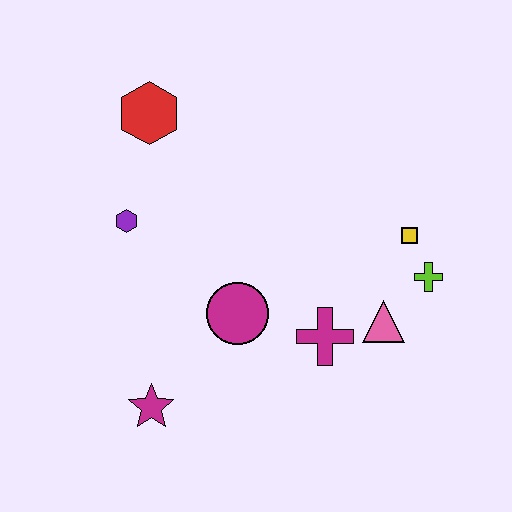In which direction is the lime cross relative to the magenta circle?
The lime cross is to the right of the magenta circle.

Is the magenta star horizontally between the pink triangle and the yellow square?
No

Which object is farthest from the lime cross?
The red hexagon is farthest from the lime cross.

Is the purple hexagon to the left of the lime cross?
Yes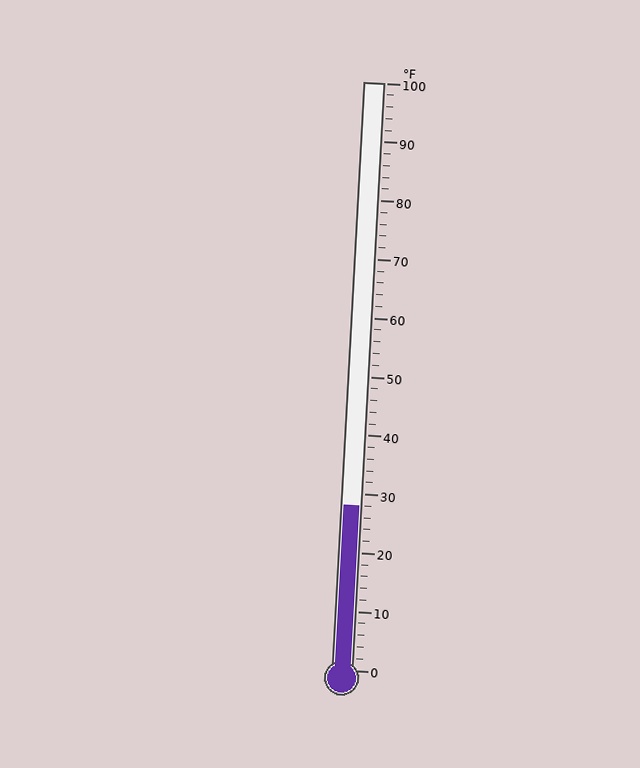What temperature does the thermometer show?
The thermometer shows approximately 28°F.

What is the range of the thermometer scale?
The thermometer scale ranges from 0°F to 100°F.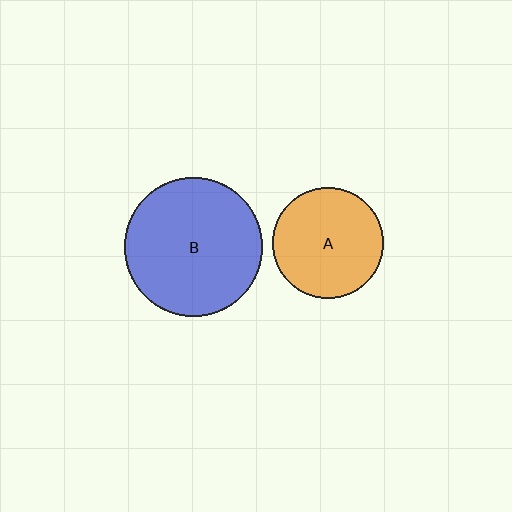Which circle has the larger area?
Circle B (blue).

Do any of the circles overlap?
No, none of the circles overlap.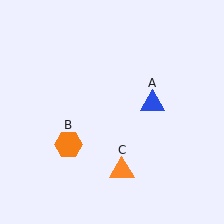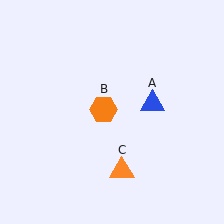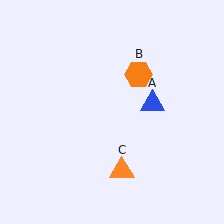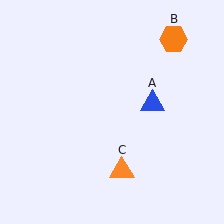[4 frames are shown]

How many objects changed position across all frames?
1 object changed position: orange hexagon (object B).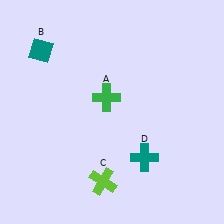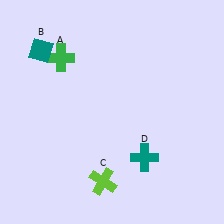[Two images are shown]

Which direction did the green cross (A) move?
The green cross (A) moved left.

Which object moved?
The green cross (A) moved left.